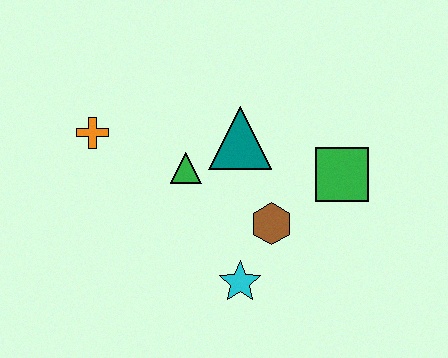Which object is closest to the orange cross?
The green triangle is closest to the orange cross.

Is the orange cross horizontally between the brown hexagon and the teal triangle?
No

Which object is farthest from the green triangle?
The green square is farthest from the green triangle.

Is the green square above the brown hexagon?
Yes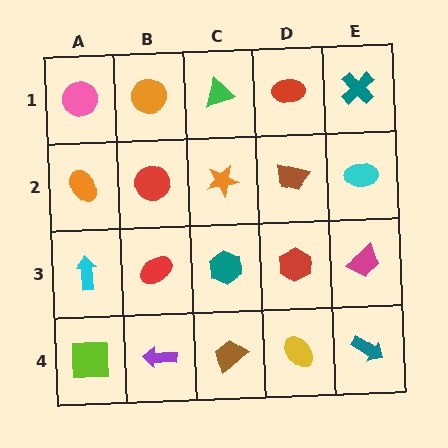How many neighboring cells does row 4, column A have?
2.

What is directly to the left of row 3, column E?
A red hexagon.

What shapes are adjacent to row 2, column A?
A pink circle (row 1, column A), a cyan arrow (row 3, column A), a red circle (row 2, column B).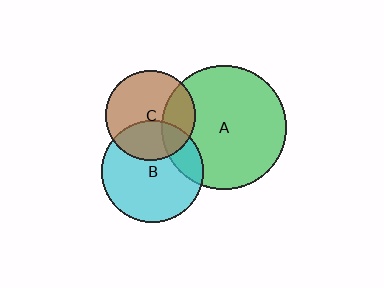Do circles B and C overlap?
Yes.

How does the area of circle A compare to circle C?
Approximately 1.9 times.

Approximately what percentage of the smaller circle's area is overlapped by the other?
Approximately 35%.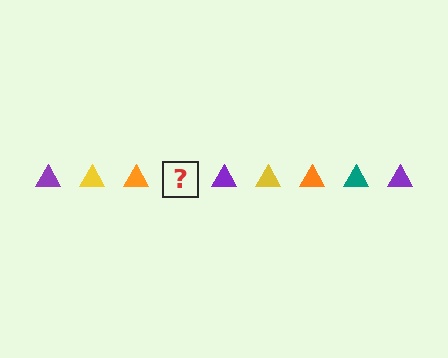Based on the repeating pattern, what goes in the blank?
The blank should be a teal triangle.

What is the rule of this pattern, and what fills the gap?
The rule is that the pattern cycles through purple, yellow, orange, teal triangles. The gap should be filled with a teal triangle.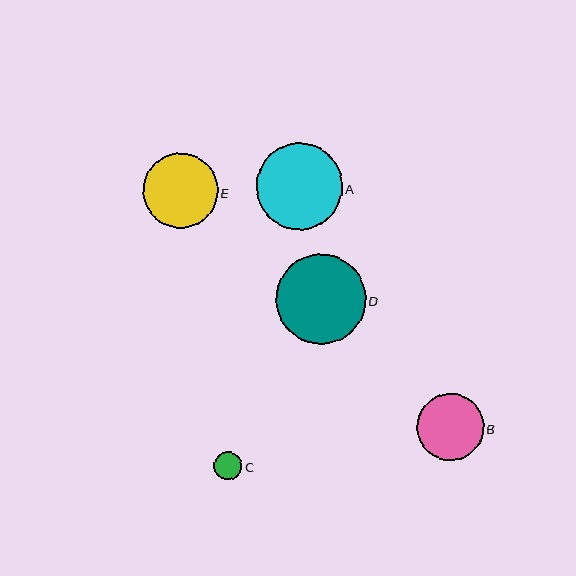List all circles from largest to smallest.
From largest to smallest: D, A, E, B, C.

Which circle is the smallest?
Circle C is the smallest with a size of approximately 28 pixels.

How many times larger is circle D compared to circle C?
Circle D is approximately 3.2 times the size of circle C.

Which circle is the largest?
Circle D is the largest with a size of approximately 90 pixels.